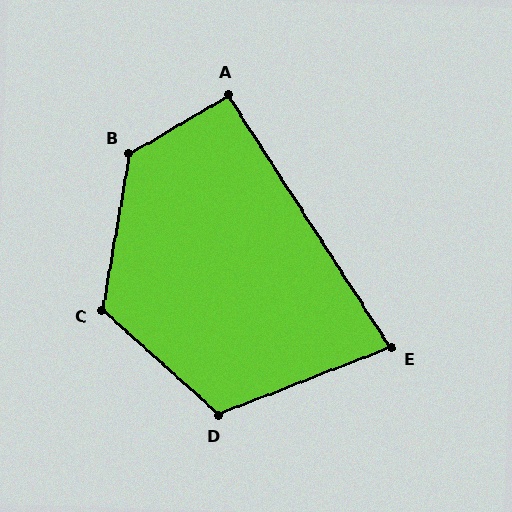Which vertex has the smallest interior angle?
E, at approximately 79 degrees.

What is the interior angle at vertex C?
Approximately 122 degrees (obtuse).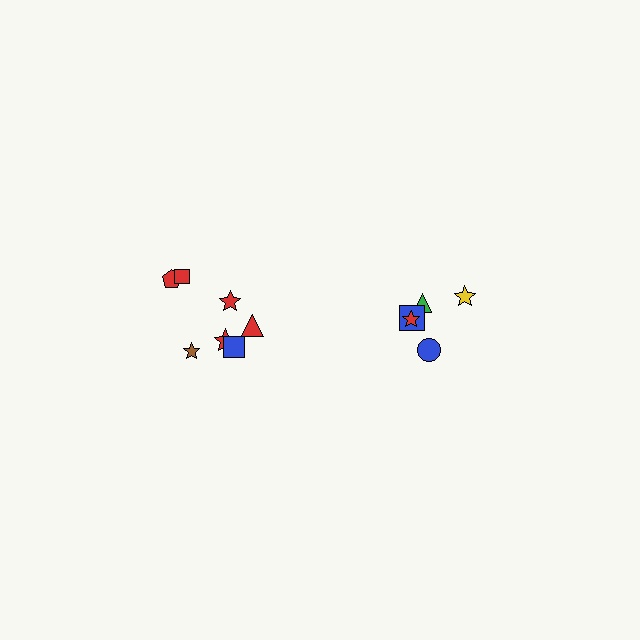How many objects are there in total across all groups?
There are 12 objects.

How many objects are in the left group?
There are 7 objects.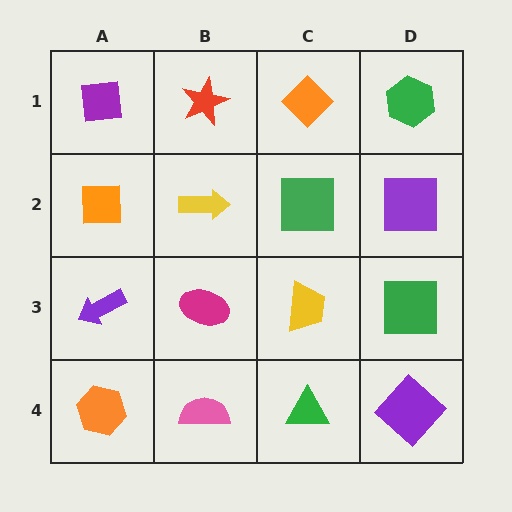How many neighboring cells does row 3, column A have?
3.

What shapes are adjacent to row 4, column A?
A purple arrow (row 3, column A), a pink semicircle (row 4, column B).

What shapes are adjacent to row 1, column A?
An orange square (row 2, column A), a red star (row 1, column B).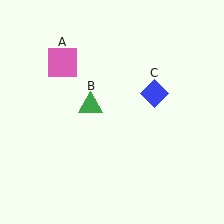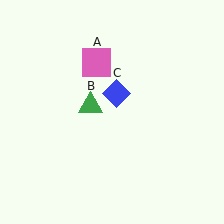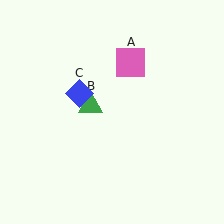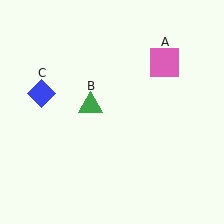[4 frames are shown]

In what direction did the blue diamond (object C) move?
The blue diamond (object C) moved left.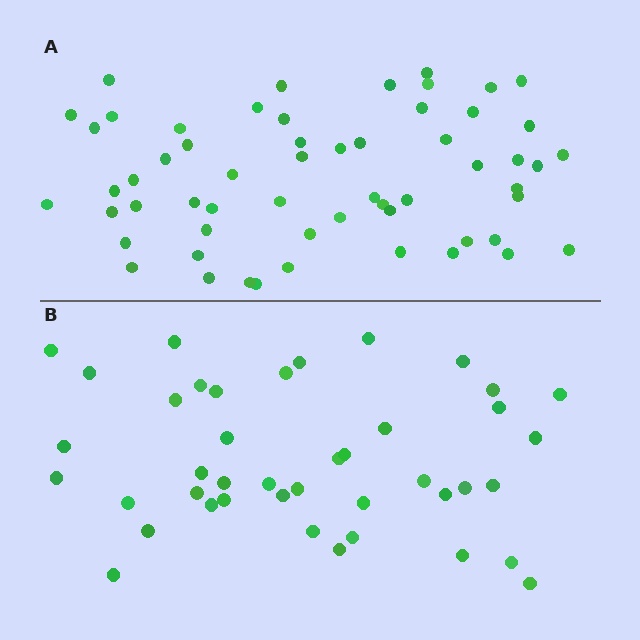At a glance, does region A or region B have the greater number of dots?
Region A (the top region) has more dots.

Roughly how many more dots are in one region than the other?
Region A has approximately 15 more dots than region B.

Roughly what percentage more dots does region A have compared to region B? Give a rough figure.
About 40% more.